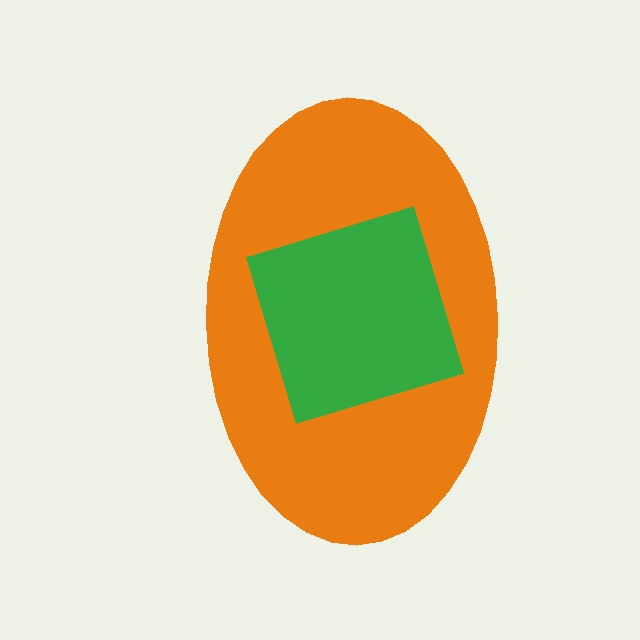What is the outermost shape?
The orange ellipse.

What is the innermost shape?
The green diamond.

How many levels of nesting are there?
2.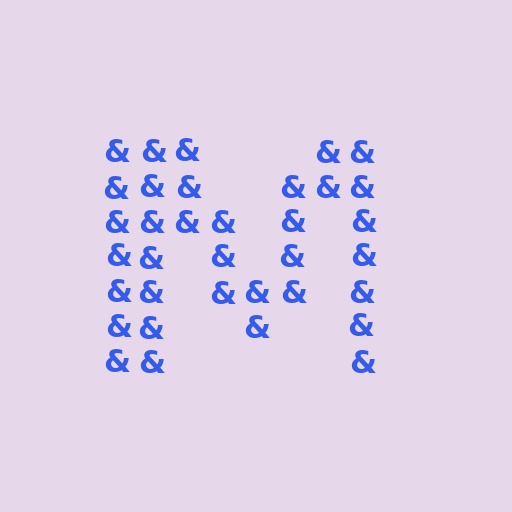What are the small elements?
The small elements are ampersands.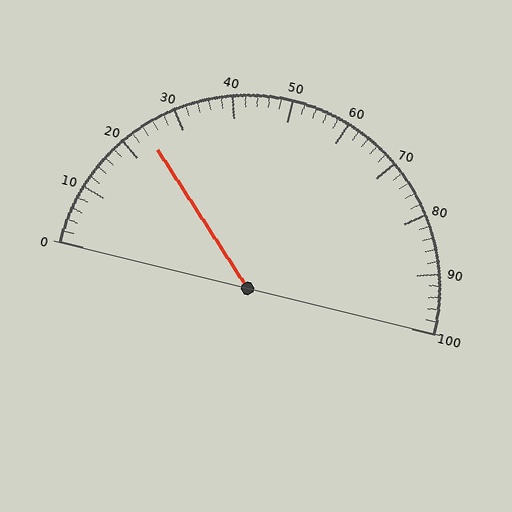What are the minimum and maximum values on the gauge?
The gauge ranges from 0 to 100.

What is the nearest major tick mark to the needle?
The nearest major tick mark is 20.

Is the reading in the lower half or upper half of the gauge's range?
The reading is in the lower half of the range (0 to 100).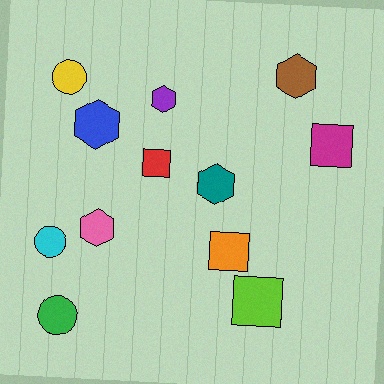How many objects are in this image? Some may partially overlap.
There are 12 objects.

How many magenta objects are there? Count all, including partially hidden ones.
There is 1 magenta object.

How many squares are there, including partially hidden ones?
There are 4 squares.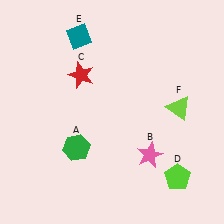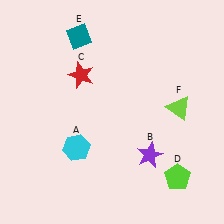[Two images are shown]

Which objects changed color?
A changed from green to cyan. B changed from pink to purple.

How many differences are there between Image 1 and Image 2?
There are 2 differences between the two images.